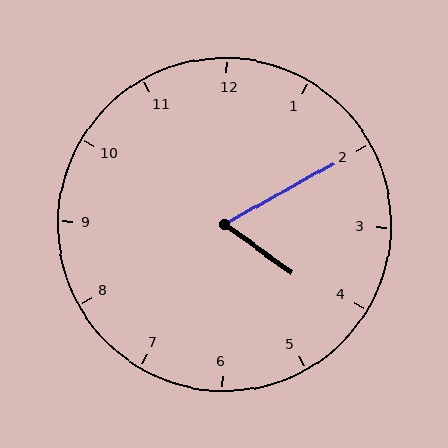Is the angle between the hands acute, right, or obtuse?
It is acute.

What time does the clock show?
4:10.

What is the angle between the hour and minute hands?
Approximately 65 degrees.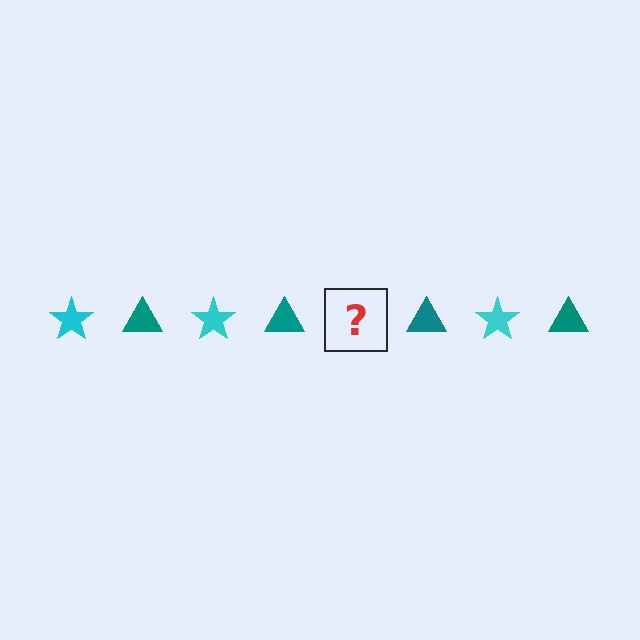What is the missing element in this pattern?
The missing element is a cyan star.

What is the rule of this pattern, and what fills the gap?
The rule is that the pattern alternates between cyan star and teal triangle. The gap should be filled with a cyan star.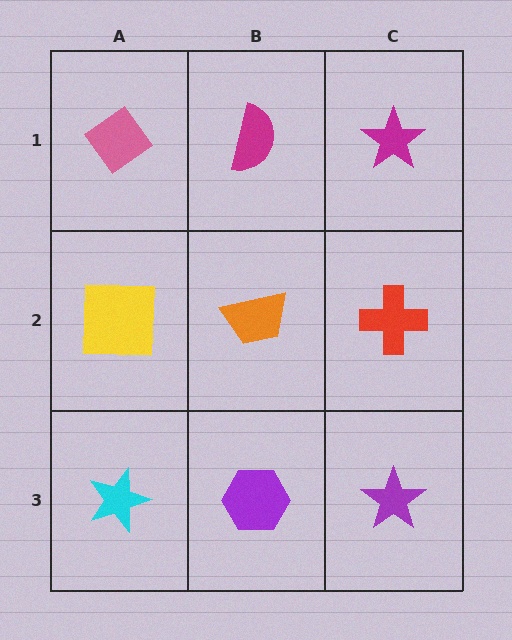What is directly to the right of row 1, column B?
A magenta star.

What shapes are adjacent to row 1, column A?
A yellow square (row 2, column A), a magenta semicircle (row 1, column B).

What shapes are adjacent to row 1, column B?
An orange trapezoid (row 2, column B), a pink diamond (row 1, column A), a magenta star (row 1, column C).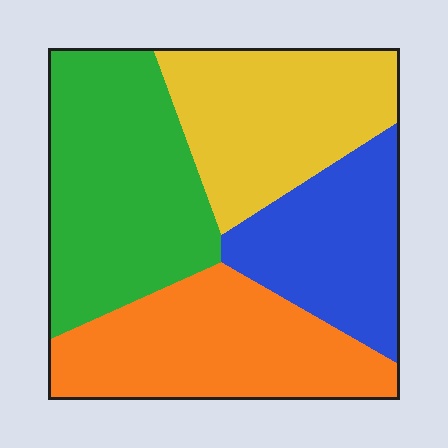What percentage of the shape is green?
Green takes up about one third (1/3) of the shape.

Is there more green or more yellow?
Green.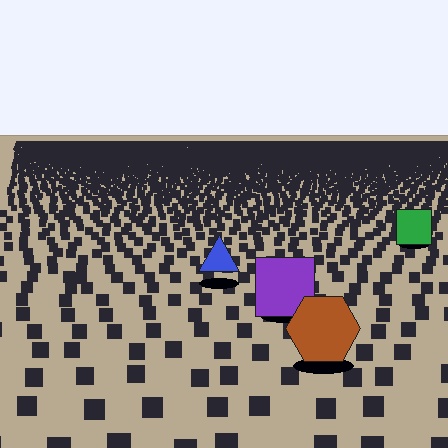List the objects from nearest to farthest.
From nearest to farthest: the brown hexagon, the purple square, the blue triangle, the green square.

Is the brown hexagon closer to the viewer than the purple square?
Yes. The brown hexagon is closer — you can tell from the texture gradient: the ground texture is coarser near it.